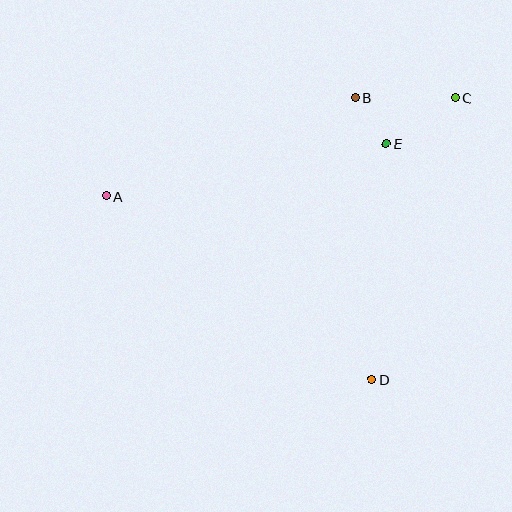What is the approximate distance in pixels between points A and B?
The distance between A and B is approximately 268 pixels.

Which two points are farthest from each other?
Points A and C are farthest from each other.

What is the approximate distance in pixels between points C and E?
The distance between C and E is approximately 83 pixels.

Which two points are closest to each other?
Points B and E are closest to each other.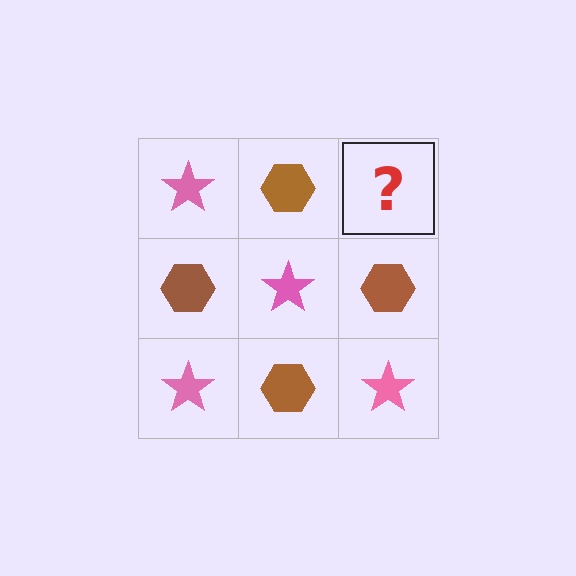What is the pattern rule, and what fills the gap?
The rule is that it alternates pink star and brown hexagon in a checkerboard pattern. The gap should be filled with a pink star.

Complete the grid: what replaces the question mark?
The question mark should be replaced with a pink star.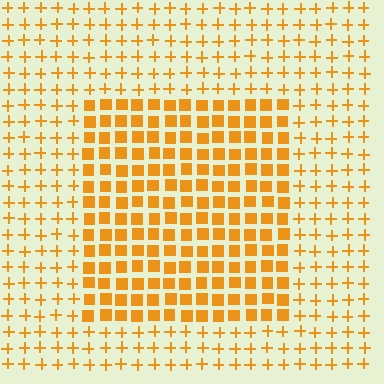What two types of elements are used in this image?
The image uses squares inside the rectangle region and plus signs outside it.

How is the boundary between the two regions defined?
The boundary is defined by a change in element shape: squares inside vs. plus signs outside. All elements share the same color and spacing.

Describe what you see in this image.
The image is filled with small orange elements arranged in a uniform grid. A rectangle-shaped region contains squares, while the surrounding area contains plus signs. The boundary is defined purely by the change in element shape.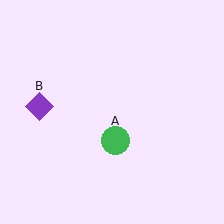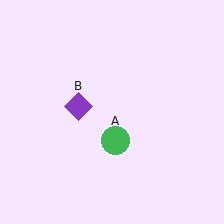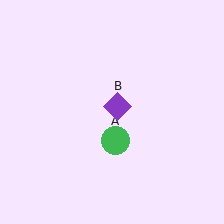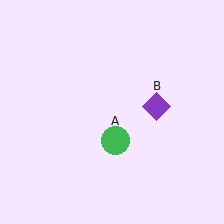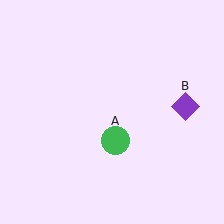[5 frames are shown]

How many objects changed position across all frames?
1 object changed position: purple diamond (object B).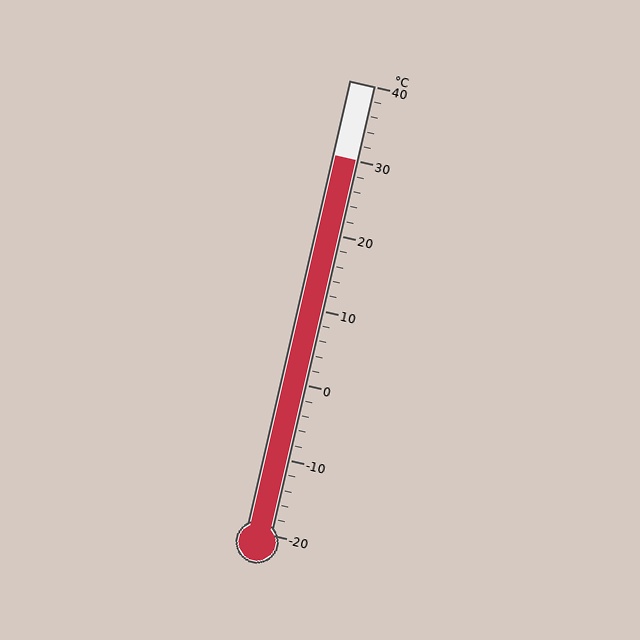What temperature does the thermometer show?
The thermometer shows approximately 30°C.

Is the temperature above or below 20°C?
The temperature is above 20°C.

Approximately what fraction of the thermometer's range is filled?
The thermometer is filled to approximately 85% of its range.